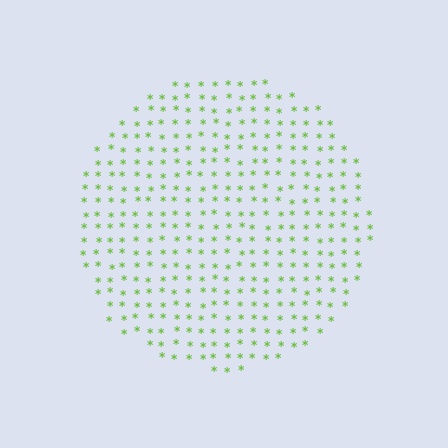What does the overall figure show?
The overall figure shows a circle.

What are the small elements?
The small elements are asterisks.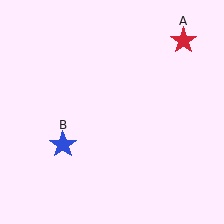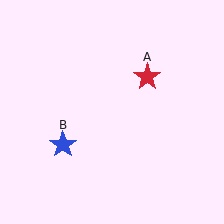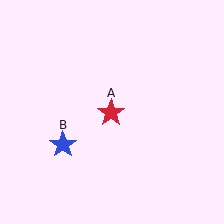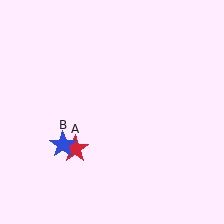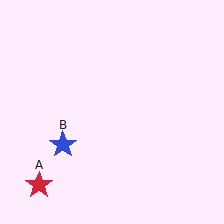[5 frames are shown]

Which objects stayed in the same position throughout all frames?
Blue star (object B) remained stationary.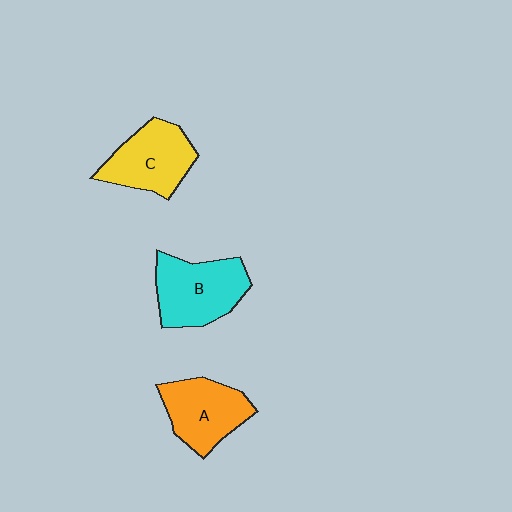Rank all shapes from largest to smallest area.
From largest to smallest: B (cyan), C (yellow), A (orange).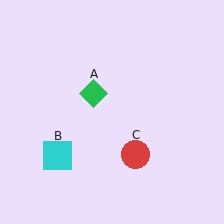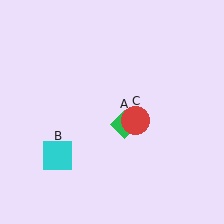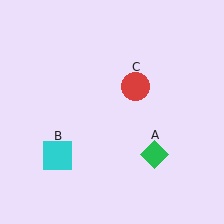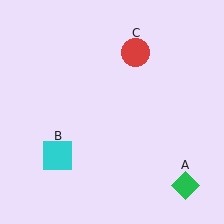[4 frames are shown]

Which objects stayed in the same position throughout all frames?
Cyan square (object B) remained stationary.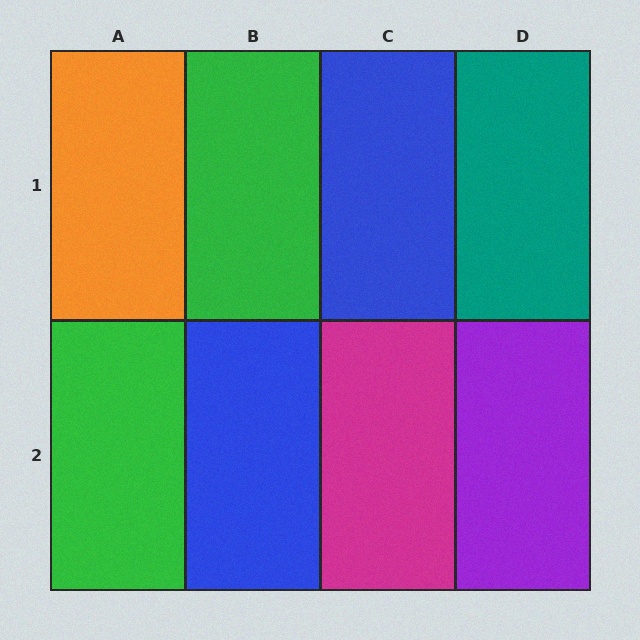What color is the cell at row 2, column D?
Purple.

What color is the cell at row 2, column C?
Magenta.